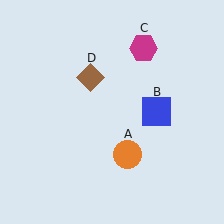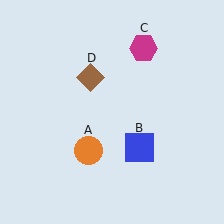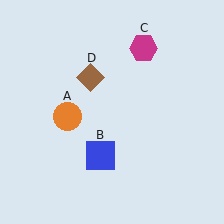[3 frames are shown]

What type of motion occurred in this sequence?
The orange circle (object A), blue square (object B) rotated clockwise around the center of the scene.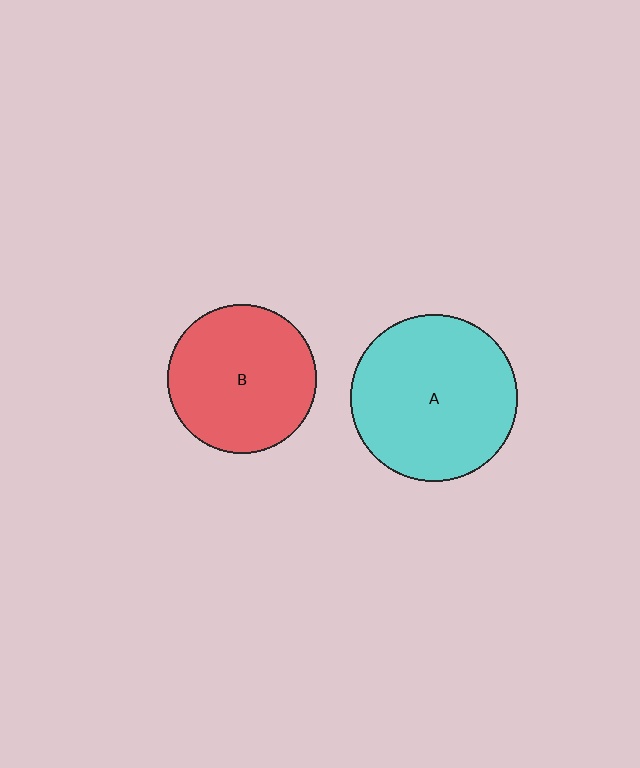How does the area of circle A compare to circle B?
Approximately 1.3 times.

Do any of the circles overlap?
No, none of the circles overlap.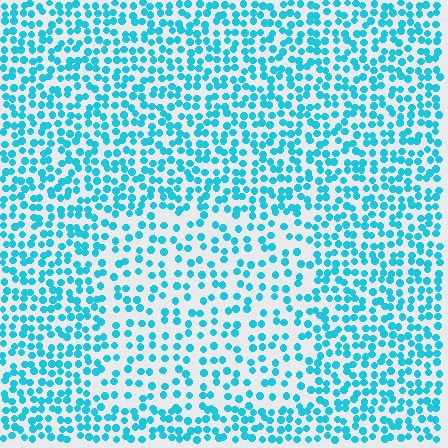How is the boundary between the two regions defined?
The boundary is defined by a change in element density (approximately 1.7x ratio). All elements are the same color, size, and shape.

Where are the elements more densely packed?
The elements are more densely packed outside the rectangle boundary.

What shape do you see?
I see a rectangle.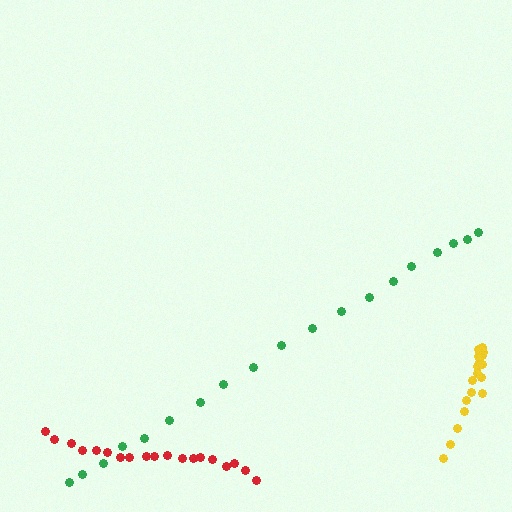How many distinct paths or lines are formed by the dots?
There are 3 distinct paths.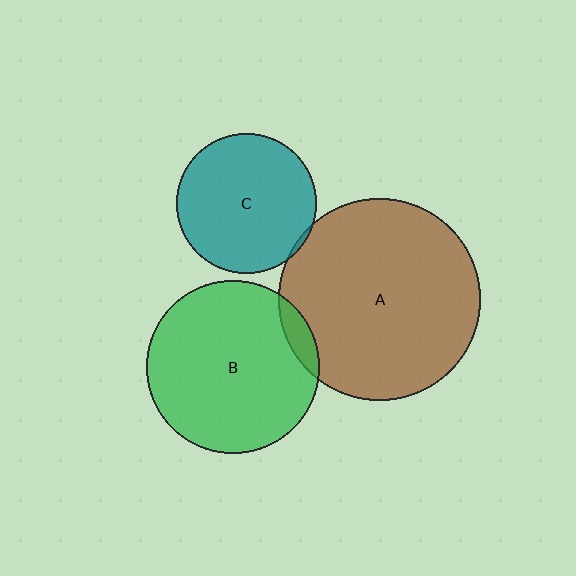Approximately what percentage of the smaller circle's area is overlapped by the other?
Approximately 5%.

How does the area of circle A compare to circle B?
Approximately 1.4 times.